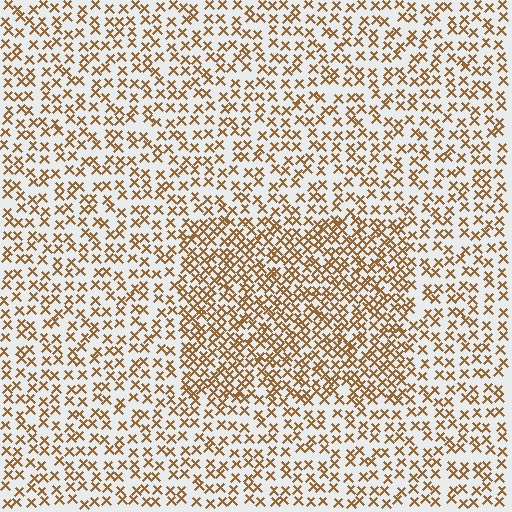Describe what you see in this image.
The image contains small brown elements arranged at two different densities. A rectangle-shaped region is visible where the elements are more densely packed than the surrounding area.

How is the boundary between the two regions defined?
The boundary is defined by a change in element density (approximately 1.8x ratio). All elements are the same color, size, and shape.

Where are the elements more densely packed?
The elements are more densely packed inside the rectangle boundary.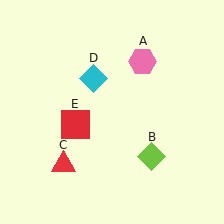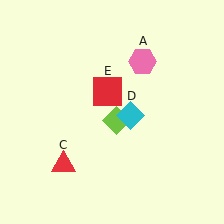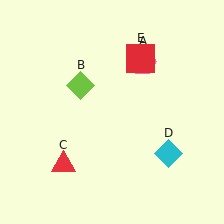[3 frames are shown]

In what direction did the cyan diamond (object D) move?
The cyan diamond (object D) moved down and to the right.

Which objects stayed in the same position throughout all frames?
Pink hexagon (object A) and red triangle (object C) remained stationary.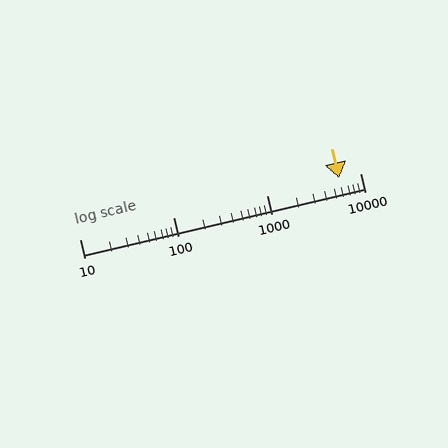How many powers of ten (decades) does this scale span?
The scale spans 3 decades, from 10 to 10000.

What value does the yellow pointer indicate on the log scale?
The pointer indicates approximately 5900.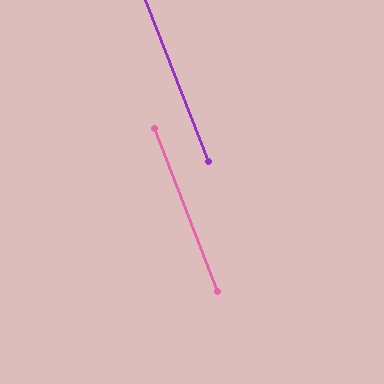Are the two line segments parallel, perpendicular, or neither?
Parallel — their directions differ by only 0.3°.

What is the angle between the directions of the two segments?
Approximately 0 degrees.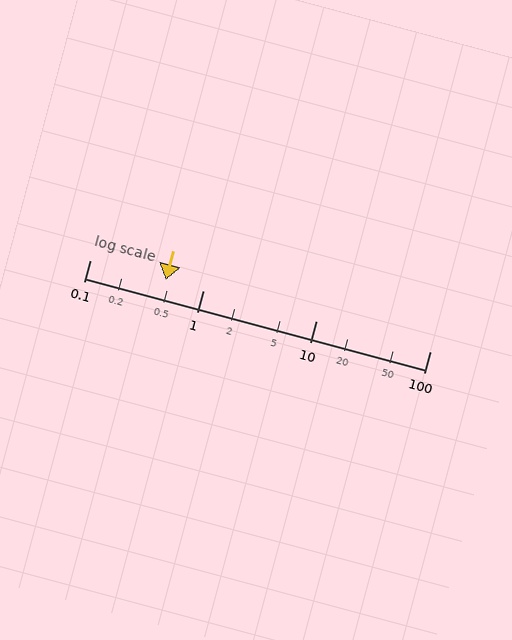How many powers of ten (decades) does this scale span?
The scale spans 3 decades, from 0.1 to 100.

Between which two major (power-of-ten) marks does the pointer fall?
The pointer is between 0.1 and 1.